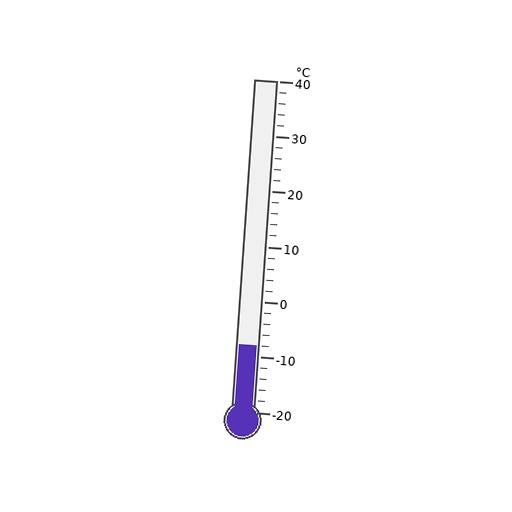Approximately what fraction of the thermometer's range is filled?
The thermometer is filled to approximately 20% of its range.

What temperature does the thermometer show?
The thermometer shows approximately -8°C.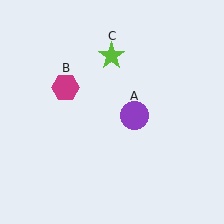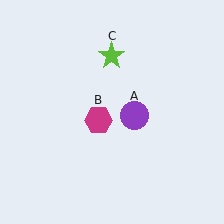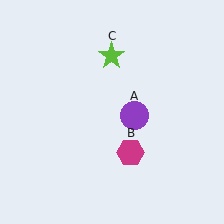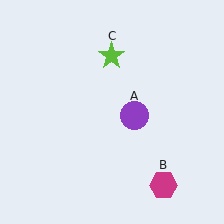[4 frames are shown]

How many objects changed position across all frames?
1 object changed position: magenta hexagon (object B).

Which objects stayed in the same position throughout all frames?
Purple circle (object A) and lime star (object C) remained stationary.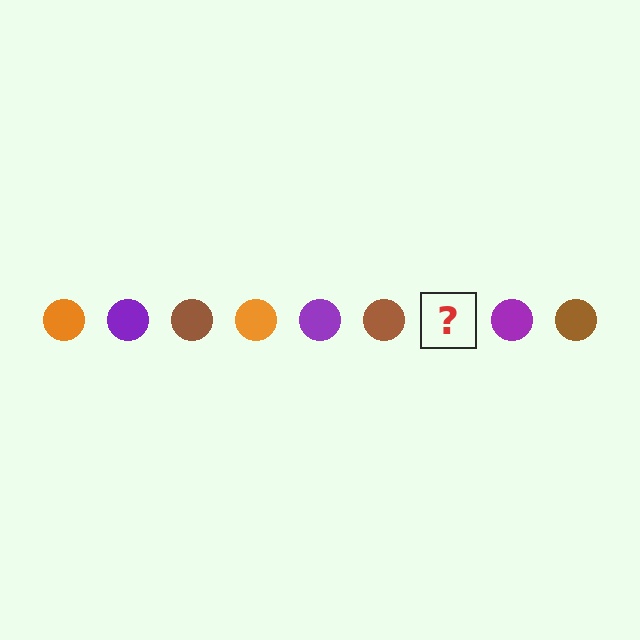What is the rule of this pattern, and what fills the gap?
The rule is that the pattern cycles through orange, purple, brown circles. The gap should be filled with an orange circle.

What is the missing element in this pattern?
The missing element is an orange circle.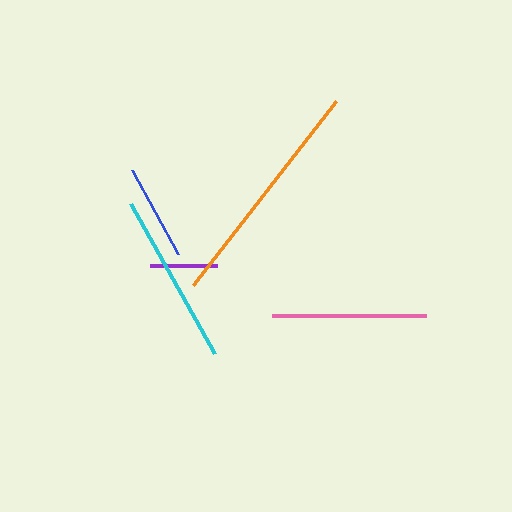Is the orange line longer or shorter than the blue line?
The orange line is longer than the blue line.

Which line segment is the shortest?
The purple line is the shortest at approximately 67 pixels.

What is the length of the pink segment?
The pink segment is approximately 154 pixels long.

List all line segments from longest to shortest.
From longest to shortest: orange, cyan, pink, blue, purple.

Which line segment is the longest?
The orange line is the longest at approximately 233 pixels.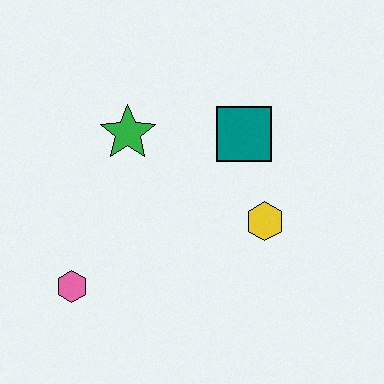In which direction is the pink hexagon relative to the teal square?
The pink hexagon is to the left of the teal square.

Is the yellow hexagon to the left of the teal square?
No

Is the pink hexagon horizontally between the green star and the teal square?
No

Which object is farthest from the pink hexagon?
The teal square is farthest from the pink hexagon.